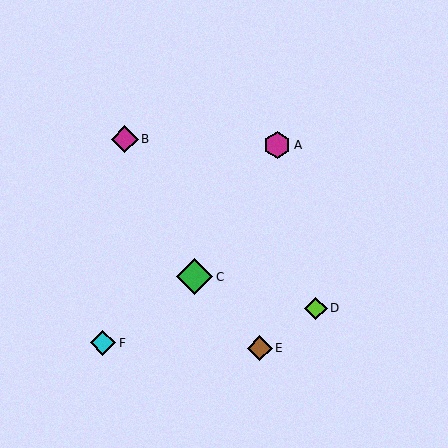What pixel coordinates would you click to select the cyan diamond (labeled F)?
Click at (103, 343) to select the cyan diamond F.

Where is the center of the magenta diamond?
The center of the magenta diamond is at (125, 139).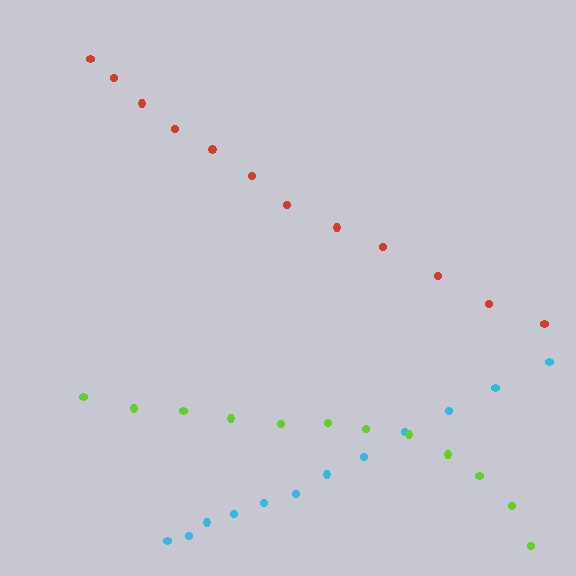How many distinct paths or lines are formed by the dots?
There are 3 distinct paths.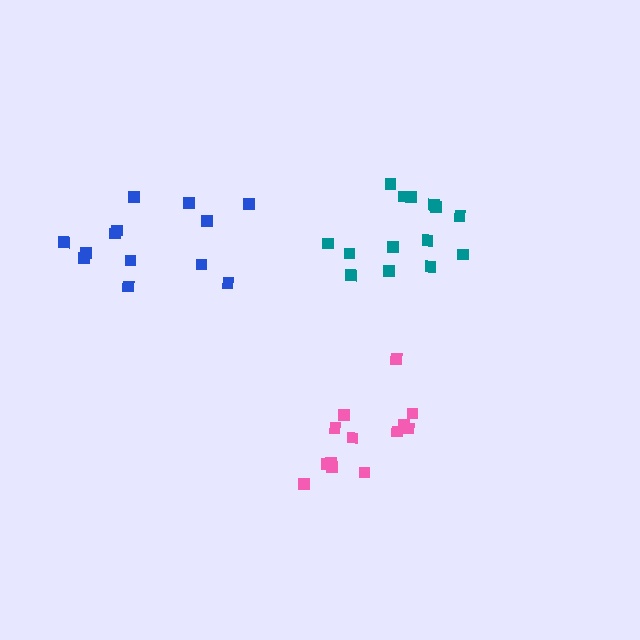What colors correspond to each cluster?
The clusters are colored: pink, teal, blue.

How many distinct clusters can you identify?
There are 3 distinct clusters.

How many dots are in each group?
Group 1: 13 dots, Group 2: 14 dots, Group 3: 13 dots (40 total).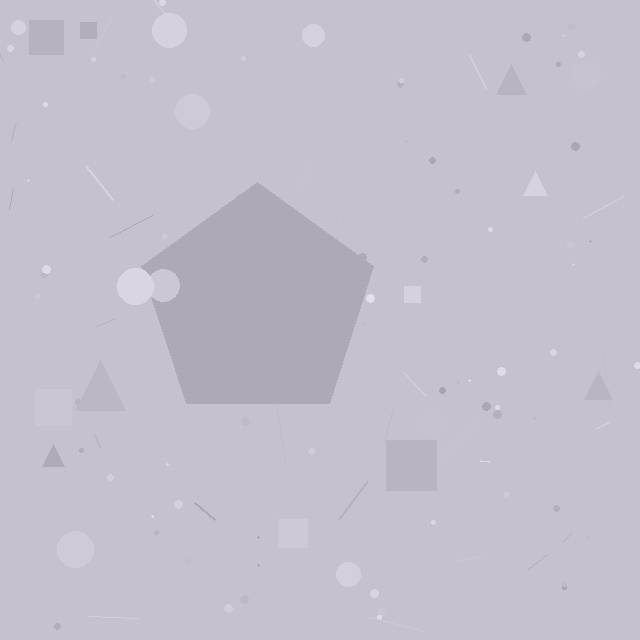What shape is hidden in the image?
A pentagon is hidden in the image.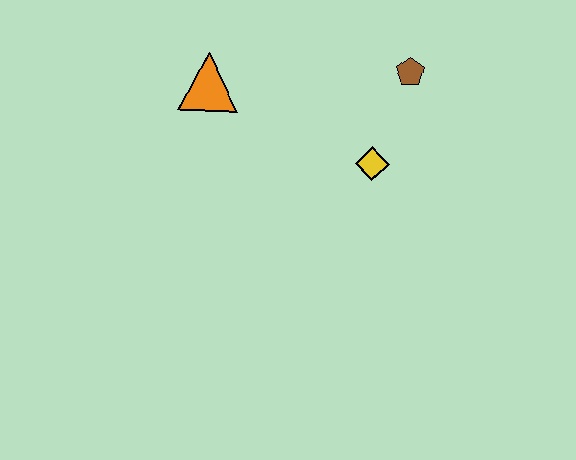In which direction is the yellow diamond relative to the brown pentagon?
The yellow diamond is below the brown pentagon.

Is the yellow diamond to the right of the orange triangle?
Yes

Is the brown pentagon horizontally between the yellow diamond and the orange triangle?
No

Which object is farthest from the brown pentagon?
The orange triangle is farthest from the brown pentagon.